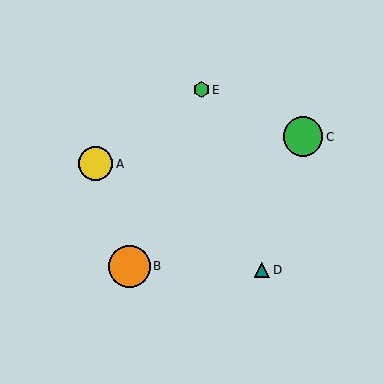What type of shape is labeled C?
Shape C is a green circle.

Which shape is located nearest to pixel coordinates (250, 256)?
The teal triangle (labeled D) at (262, 270) is nearest to that location.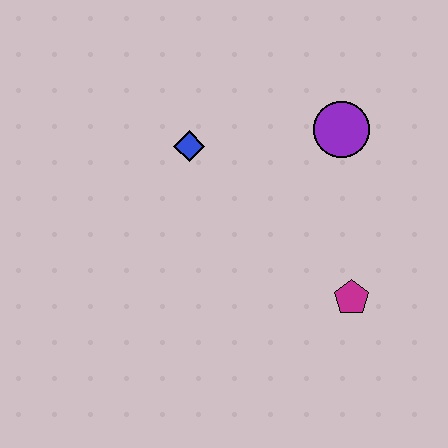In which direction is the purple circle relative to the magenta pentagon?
The purple circle is above the magenta pentagon.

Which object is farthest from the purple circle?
The magenta pentagon is farthest from the purple circle.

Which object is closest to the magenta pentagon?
The purple circle is closest to the magenta pentagon.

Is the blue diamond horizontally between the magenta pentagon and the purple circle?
No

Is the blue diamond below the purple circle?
Yes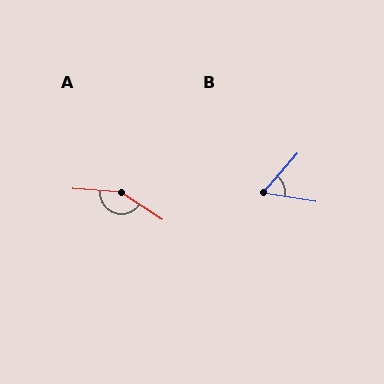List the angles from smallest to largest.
B (58°), A (151°).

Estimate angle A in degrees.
Approximately 151 degrees.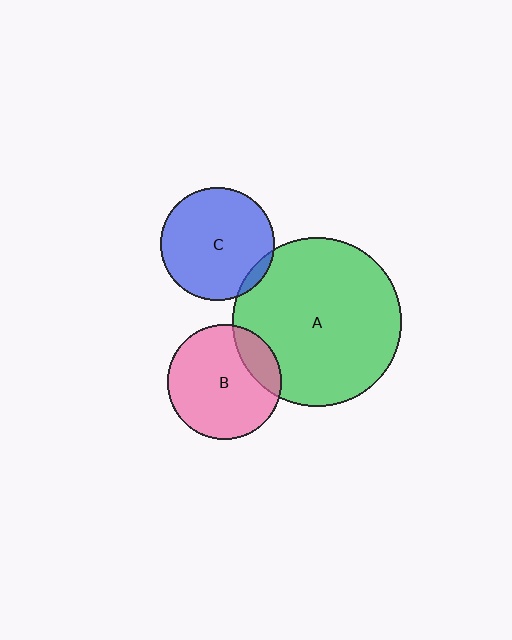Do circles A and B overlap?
Yes.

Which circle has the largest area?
Circle A (green).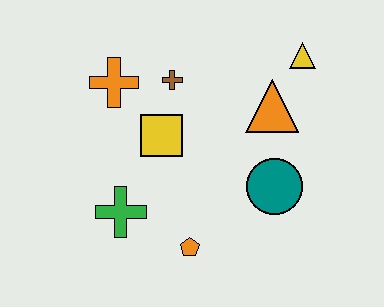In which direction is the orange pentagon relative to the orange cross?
The orange pentagon is below the orange cross.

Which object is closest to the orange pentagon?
The green cross is closest to the orange pentagon.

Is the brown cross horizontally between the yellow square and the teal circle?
Yes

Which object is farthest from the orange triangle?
The green cross is farthest from the orange triangle.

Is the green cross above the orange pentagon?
Yes